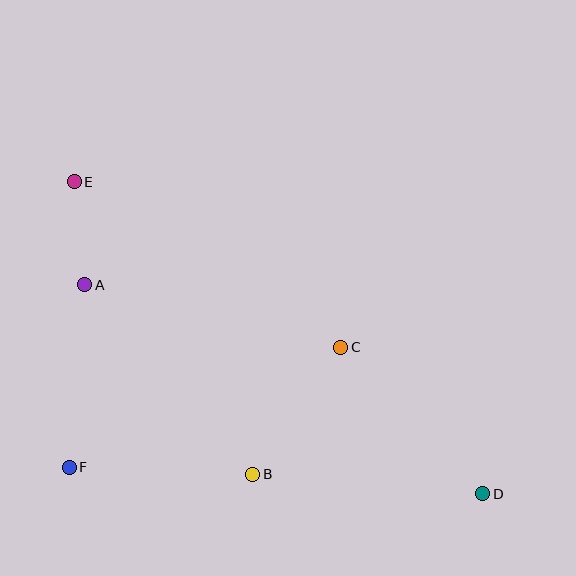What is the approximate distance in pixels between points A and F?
The distance between A and F is approximately 183 pixels.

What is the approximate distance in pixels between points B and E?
The distance between B and E is approximately 343 pixels.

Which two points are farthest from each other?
Points D and E are farthest from each other.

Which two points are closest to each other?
Points A and E are closest to each other.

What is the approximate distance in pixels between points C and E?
The distance between C and E is approximately 314 pixels.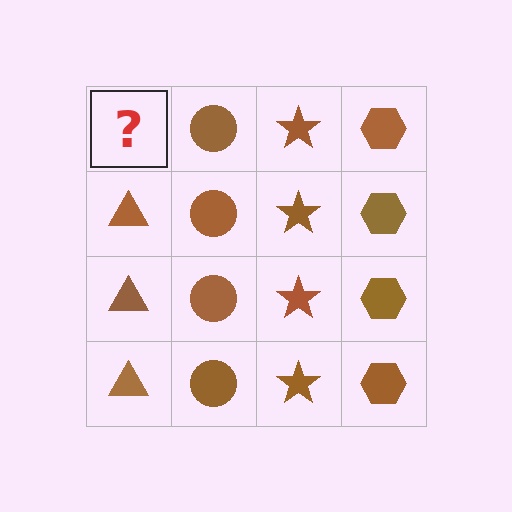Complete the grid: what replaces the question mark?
The question mark should be replaced with a brown triangle.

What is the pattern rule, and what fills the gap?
The rule is that each column has a consistent shape. The gap should be filled with a brown triangle.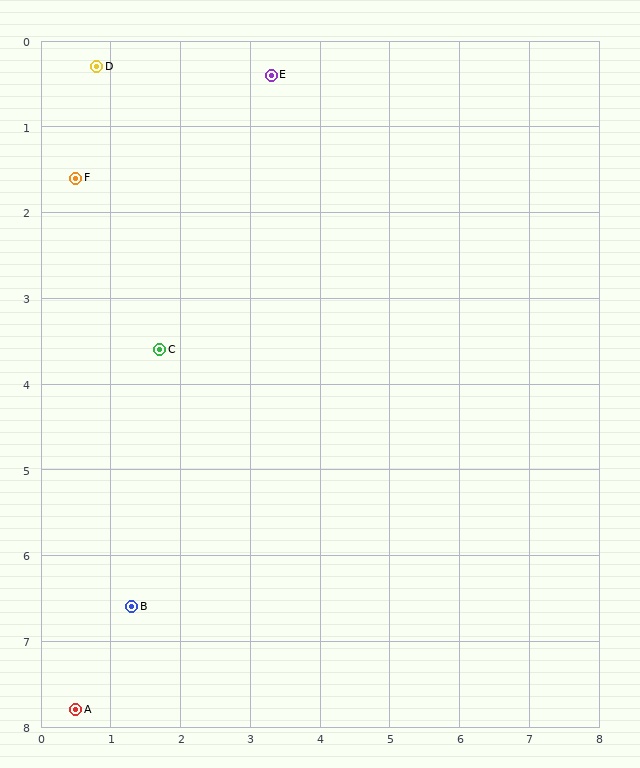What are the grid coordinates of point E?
Point E is at approximately (3.3, 0.4).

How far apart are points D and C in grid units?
Points D and C are about 3.4 grid units apart.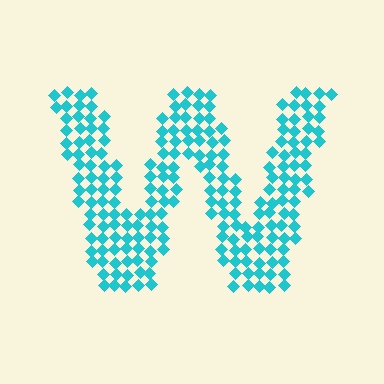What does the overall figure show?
The overall figure shows the letter W.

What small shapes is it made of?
It is made of small diamonds.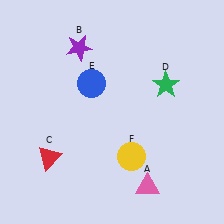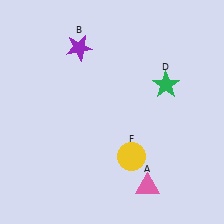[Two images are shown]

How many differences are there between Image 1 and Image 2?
There are 2 differences between the two images.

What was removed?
The blue circle (E), the red triangle (C) were removed in Image 2.